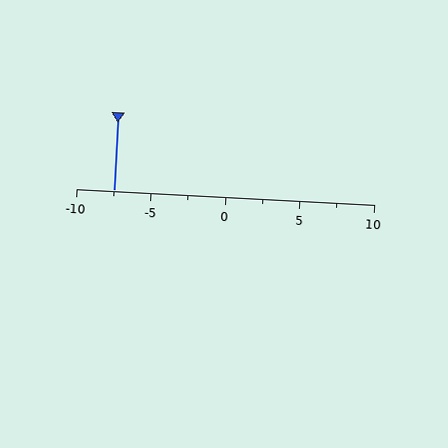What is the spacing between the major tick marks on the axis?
The major ticks are spaced 5 apart.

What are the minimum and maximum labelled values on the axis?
The axis runs from -10 to 10.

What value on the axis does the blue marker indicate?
The marker indicates approximately -7.5.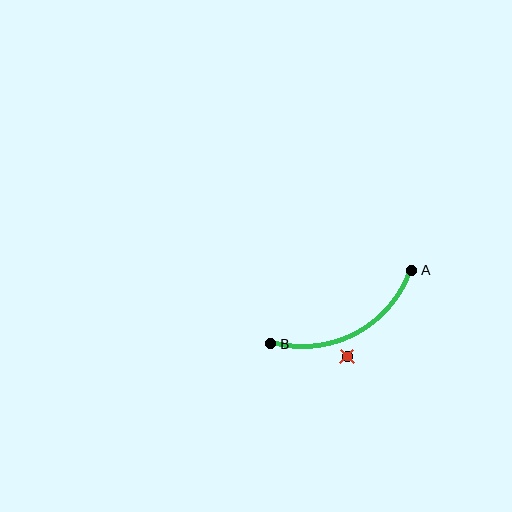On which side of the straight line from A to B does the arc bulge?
The arc bulges below the straight line connecting A and B.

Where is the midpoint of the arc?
The arc midpoint is the point on the curve farthest from the straight line joining A and B. It sits below that line.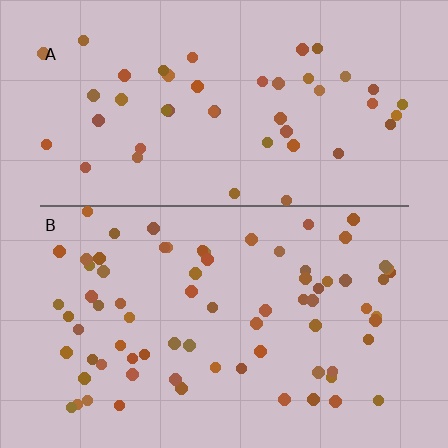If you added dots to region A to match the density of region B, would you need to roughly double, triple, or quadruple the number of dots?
Approximately double.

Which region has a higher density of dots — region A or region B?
B (the bottom).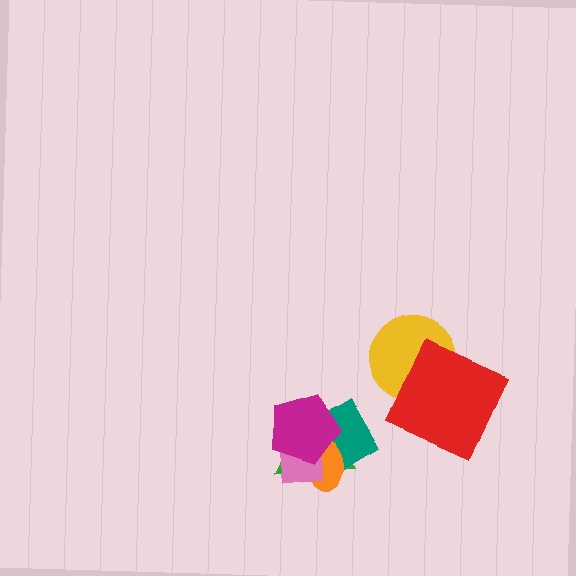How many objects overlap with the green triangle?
4 objects overlap with the green triangle.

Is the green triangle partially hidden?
Yes, it is partially covered by another shape.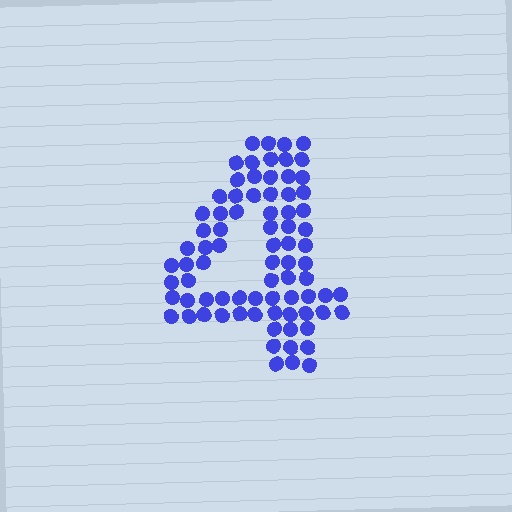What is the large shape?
The large shape is the digit 4.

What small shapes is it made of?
It is made of small circles.